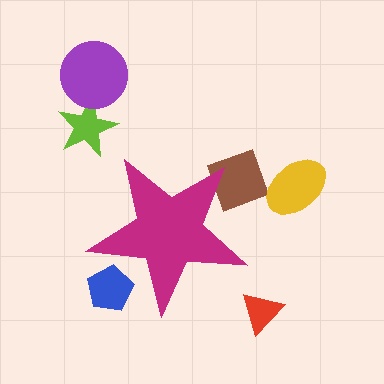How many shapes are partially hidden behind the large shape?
2 shapes are partially hidden.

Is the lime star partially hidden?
No, the lime star is fully visible.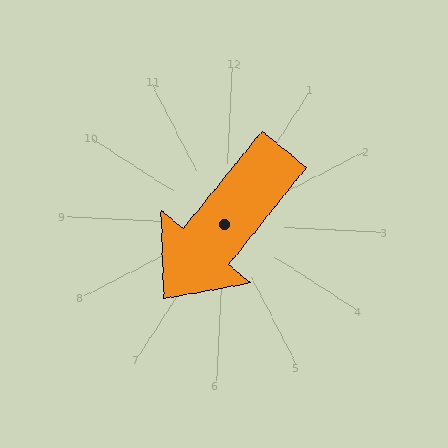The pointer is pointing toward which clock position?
Roughly 7 o'clock.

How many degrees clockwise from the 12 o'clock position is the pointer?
Approximately 216 degrees.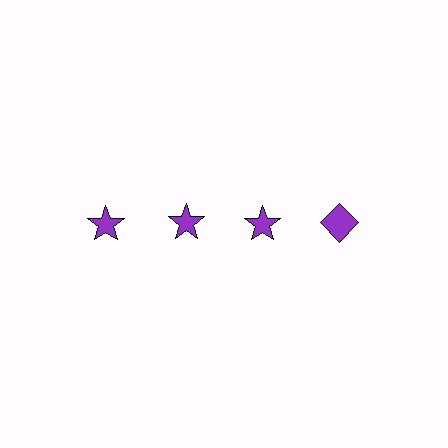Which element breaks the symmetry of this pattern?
The purple diamond in the top row, second from right column breaks the symmetry. All other shapes are purple stars.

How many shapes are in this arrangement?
There are 4 shapes arranged in a grid pattern.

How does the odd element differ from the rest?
It has a different shape: diamond instead of star.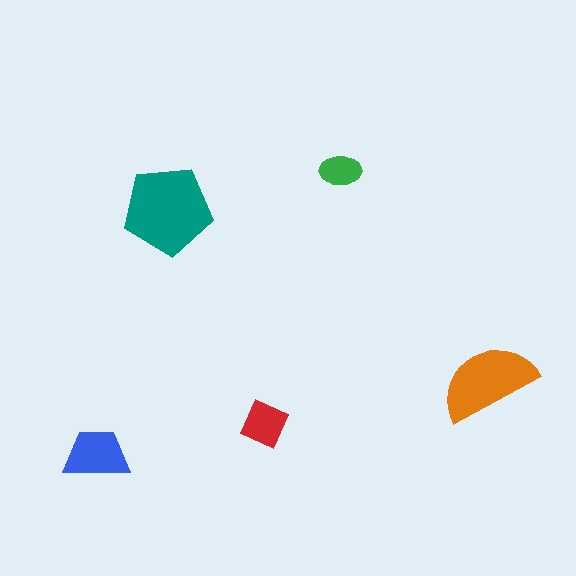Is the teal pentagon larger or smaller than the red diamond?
Larger.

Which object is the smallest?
The green ellipse.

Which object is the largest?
The teal pentagon.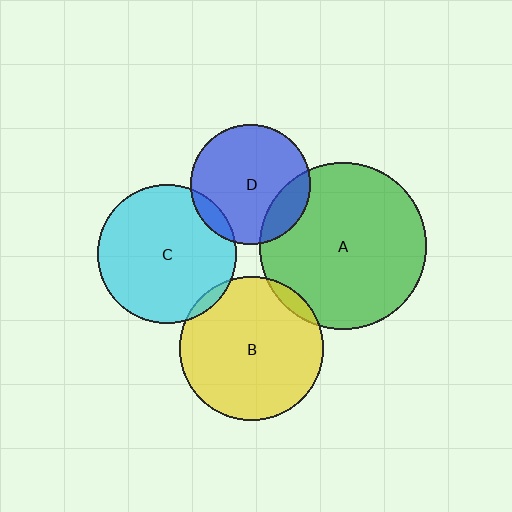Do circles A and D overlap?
Yes.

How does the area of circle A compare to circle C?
Approximately 1.4 times.